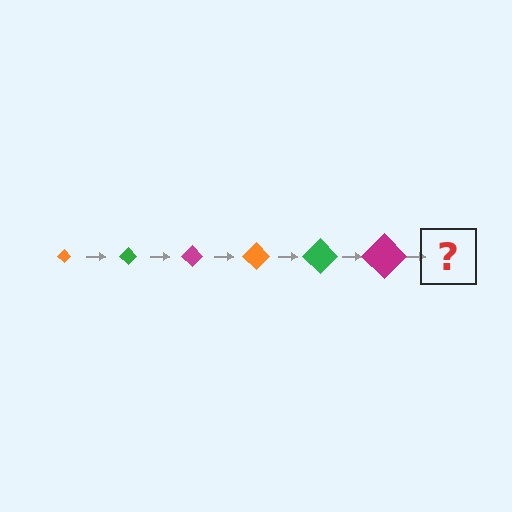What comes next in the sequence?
The next element should be an orange diamond, larger than the previous one.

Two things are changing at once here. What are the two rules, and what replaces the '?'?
The two rules are that the diamond grows larger each step and the color cycles through orange, green, and magenta. The '?' should be an orange diamond, larger than the previous one.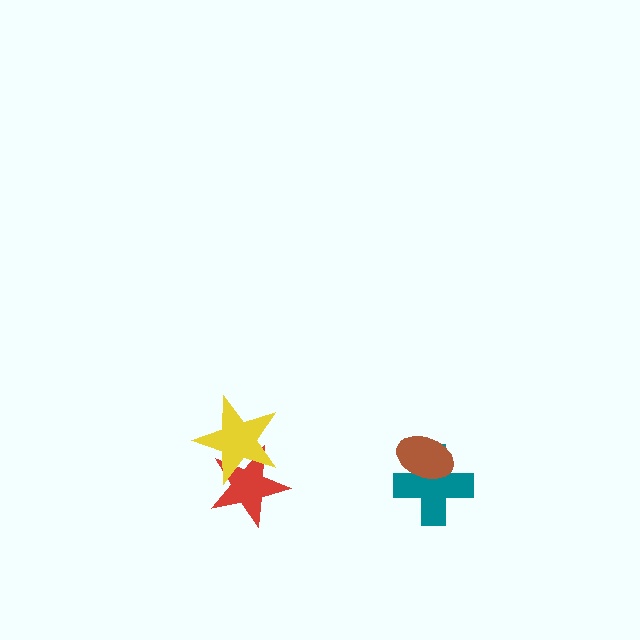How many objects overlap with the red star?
1 object overlaps with the red star.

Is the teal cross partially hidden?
Yes, it is partially covered by another shape.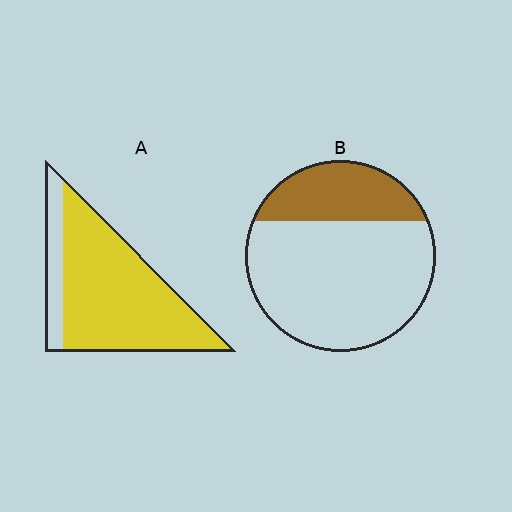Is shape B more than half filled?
No.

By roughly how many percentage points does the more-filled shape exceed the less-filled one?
By roughly 55 percentage points (A over B).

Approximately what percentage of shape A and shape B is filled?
A is approximately 80% and B is approximately 25%.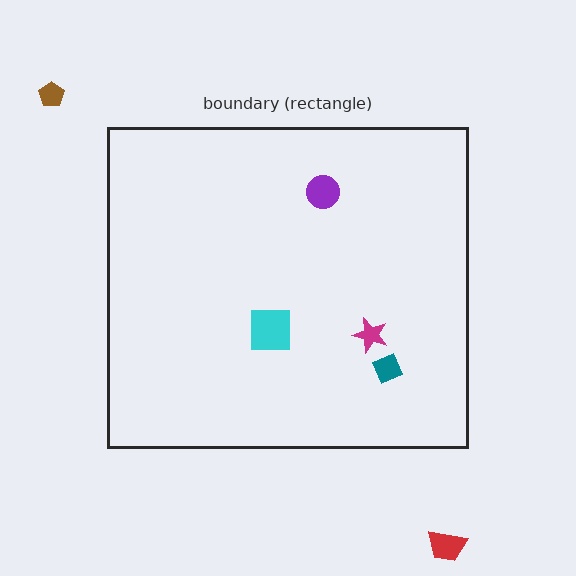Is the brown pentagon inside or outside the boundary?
Outside.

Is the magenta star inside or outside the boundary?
Inside.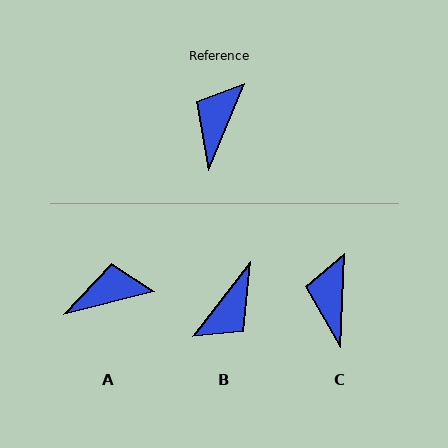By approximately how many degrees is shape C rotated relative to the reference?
Approximately 20 degrees counter-clockwise.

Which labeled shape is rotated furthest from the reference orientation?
B, about 165 degrees away.